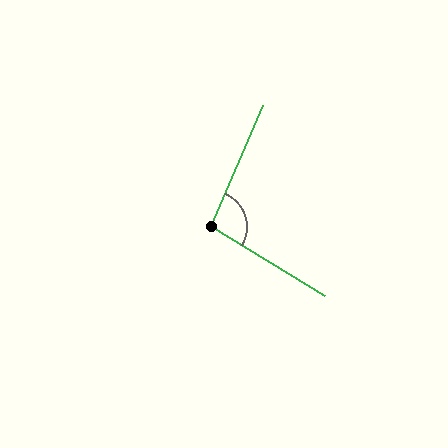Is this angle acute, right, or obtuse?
It is obtuse.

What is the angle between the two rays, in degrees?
Approximately 98 degrees.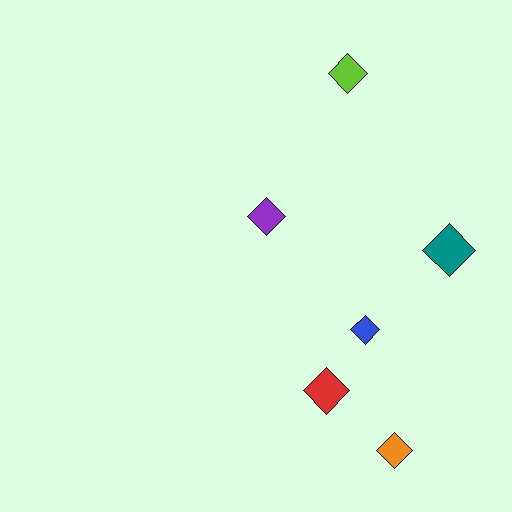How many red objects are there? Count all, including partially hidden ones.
There is 1 red object.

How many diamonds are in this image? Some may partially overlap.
There are 6 diamonds.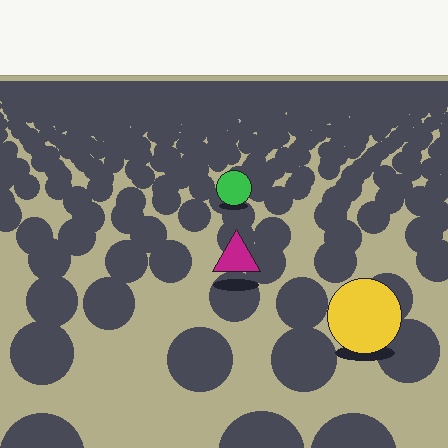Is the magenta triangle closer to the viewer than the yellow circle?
No. The yellow circle is closer — you can tell from the texture gradient: the ground texture is coarser near it.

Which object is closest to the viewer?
The yellow circle is closest. The texture marks near it are larger and more spread out.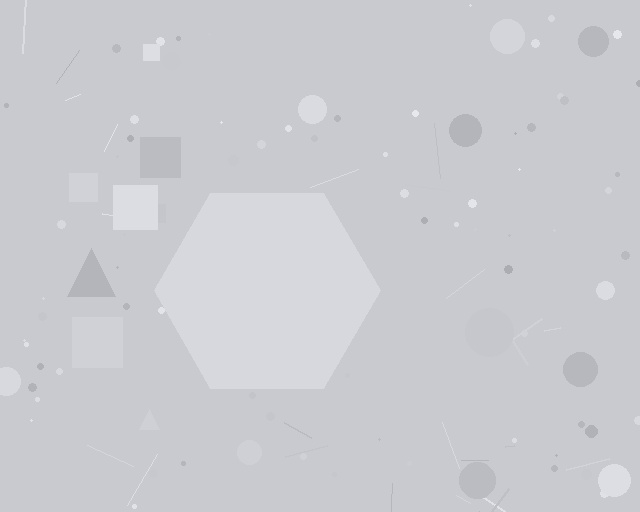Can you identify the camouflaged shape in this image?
The camouflaged shape is a hexagon.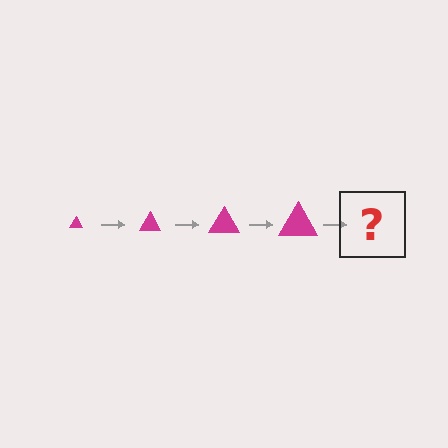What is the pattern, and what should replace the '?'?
The pattern is that the triangle gets progressively larger each step. The '?' should be a magenta triangle, larger than the previous one.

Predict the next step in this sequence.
The next step is a magenta triangle, larger than the previous one.